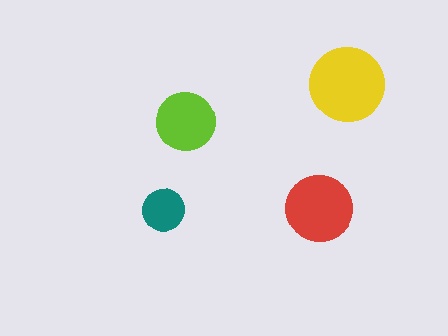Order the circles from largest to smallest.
the yellow one, the red one, the lime one, the teal one.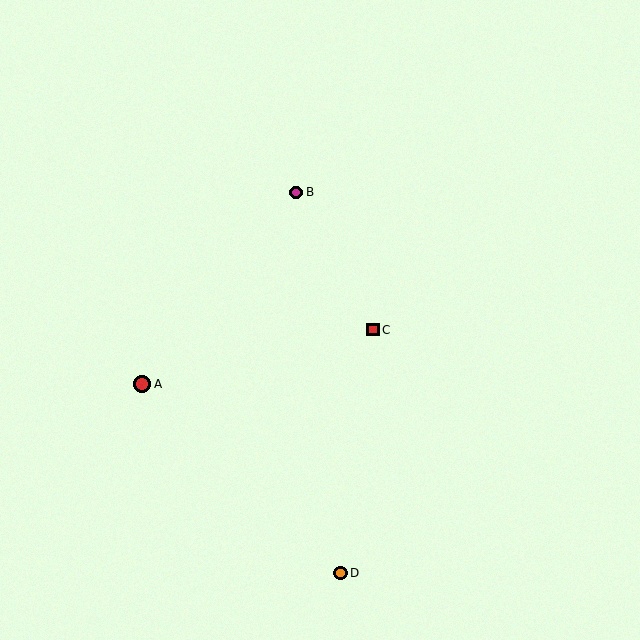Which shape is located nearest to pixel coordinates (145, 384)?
The red circle (labeled A) at (142, 384) is nearest to that location.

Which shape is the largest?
The red circle (labeled A) is the largest.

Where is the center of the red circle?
The center of the red circle is at (142, 384).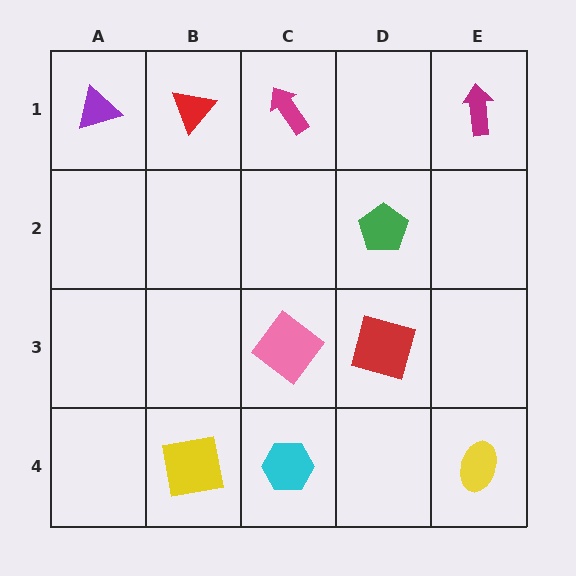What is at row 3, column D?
A red square.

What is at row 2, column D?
A green pentagon.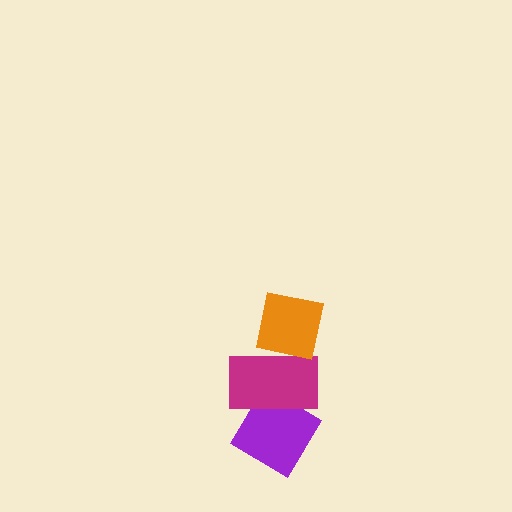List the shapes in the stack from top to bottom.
From top to bottom: the orange square, the magenta rectangle, the purple diamond.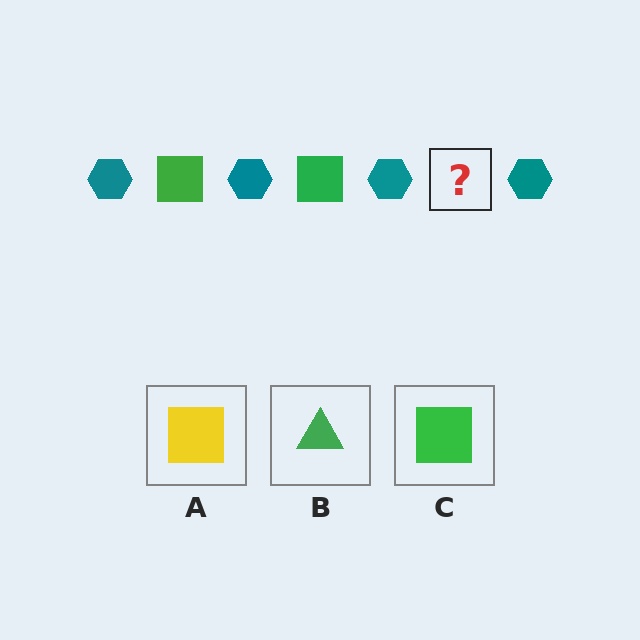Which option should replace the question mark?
Option C.